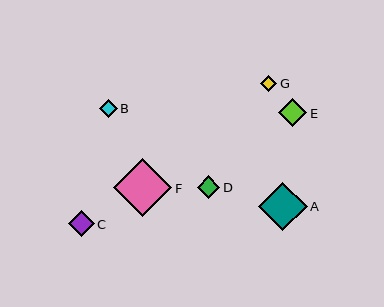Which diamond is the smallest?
Diamond G is the smallest with a size of approximately 16 pixels.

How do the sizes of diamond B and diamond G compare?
Diamond B and diamond G are approximately the same size.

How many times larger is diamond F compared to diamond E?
Diamond F is approximately 2.1 times the size of diamond E.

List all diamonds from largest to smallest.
From largest to smallest: F, A, E, C, D, B, G.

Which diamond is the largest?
Diamond F is the largest with a size of approximately 58 pixels.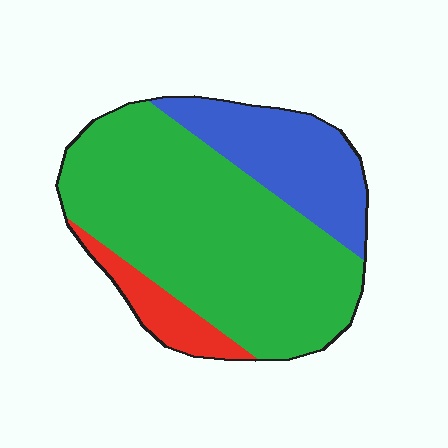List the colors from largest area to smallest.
From largest to smallest: green, blue, red.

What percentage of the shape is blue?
Blue takes up between a sixth and a third of the shape.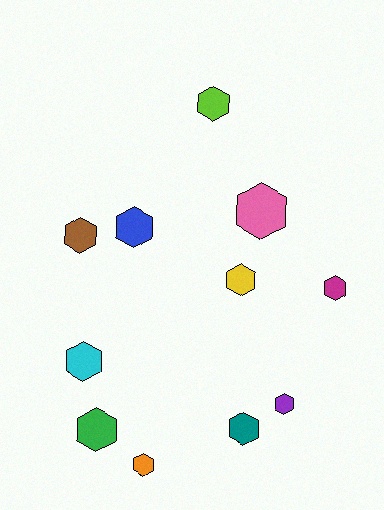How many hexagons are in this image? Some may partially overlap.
There are 11 hexagons.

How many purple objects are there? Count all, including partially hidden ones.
There is 1 purple object.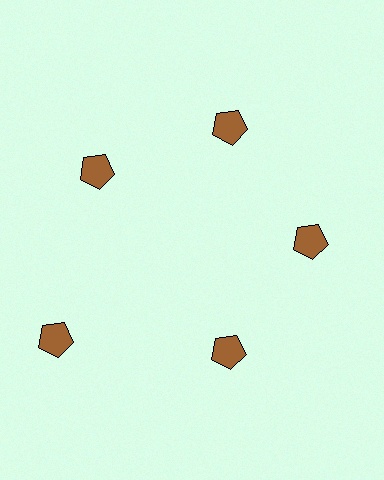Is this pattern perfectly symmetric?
No. The 5 brown pentagons are arranged in a ring, but one element near the 8 o'clock position is pushed outward from the center, breaking the 5-fold rotational symmetry.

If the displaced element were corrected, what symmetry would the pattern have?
It would have 5-fold rotational symmetry — the pattern would map onto itself every 72 degrees.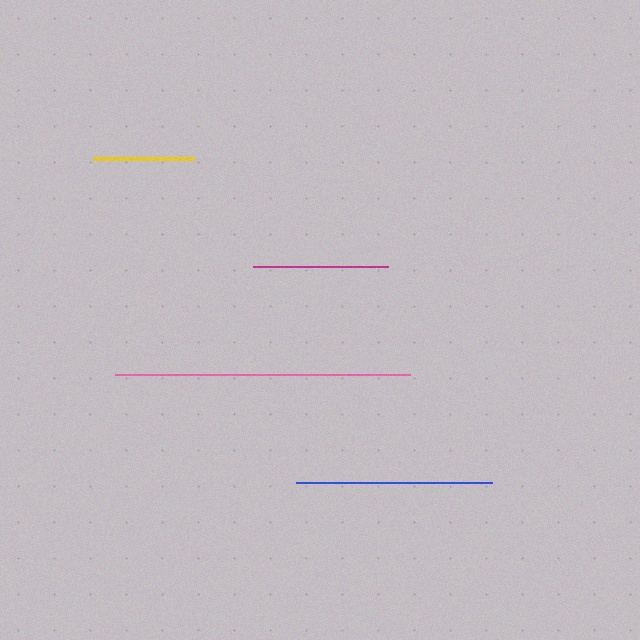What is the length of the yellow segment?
The yellow segment is approximately 101 pixels long.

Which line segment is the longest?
The pink line is the longest at approximately 295 pixels.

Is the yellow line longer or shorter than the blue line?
The blue line is longer than the yellow line.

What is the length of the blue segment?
The blue segment is approximately 196 pixels long.